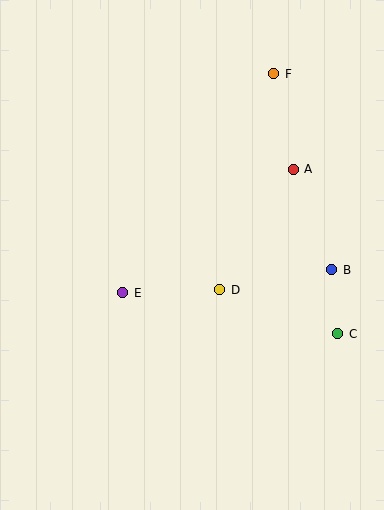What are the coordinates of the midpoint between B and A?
The midpoint between B and A is at (313, 219).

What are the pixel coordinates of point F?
Point F is at (274, 74).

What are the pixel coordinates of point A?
Point A is at (293, 169).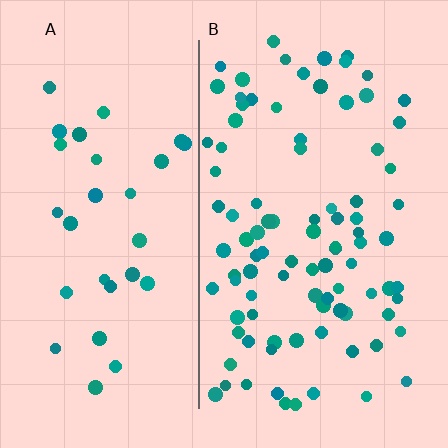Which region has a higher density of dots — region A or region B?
B (the right).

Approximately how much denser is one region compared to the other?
Approximately 3.0× — region B over region A.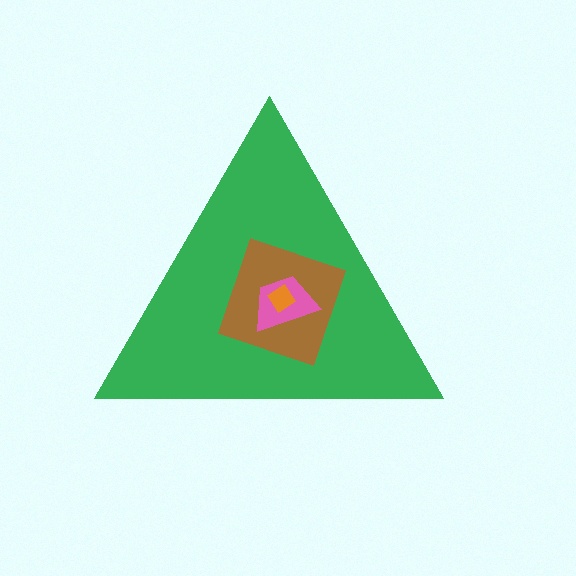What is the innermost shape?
The orange diamond.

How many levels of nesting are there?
4.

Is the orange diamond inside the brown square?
Yes.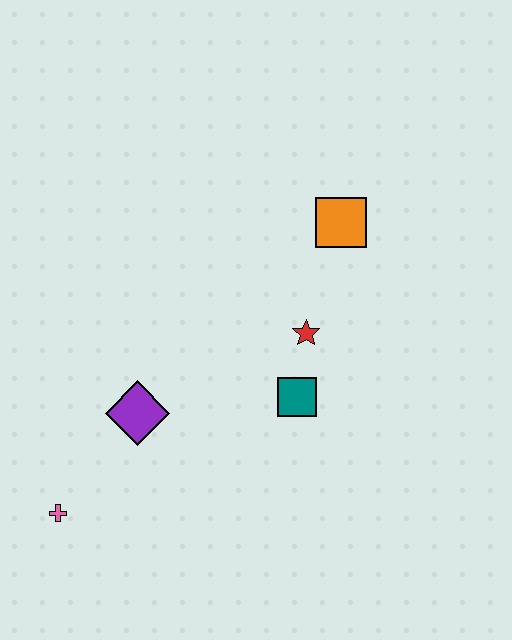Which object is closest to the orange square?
The red star is closest to the orange square.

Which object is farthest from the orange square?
The pink cross is farthest from the orange square.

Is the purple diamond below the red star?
Yes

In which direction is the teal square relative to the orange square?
The teal square is below the orange square.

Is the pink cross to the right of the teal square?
No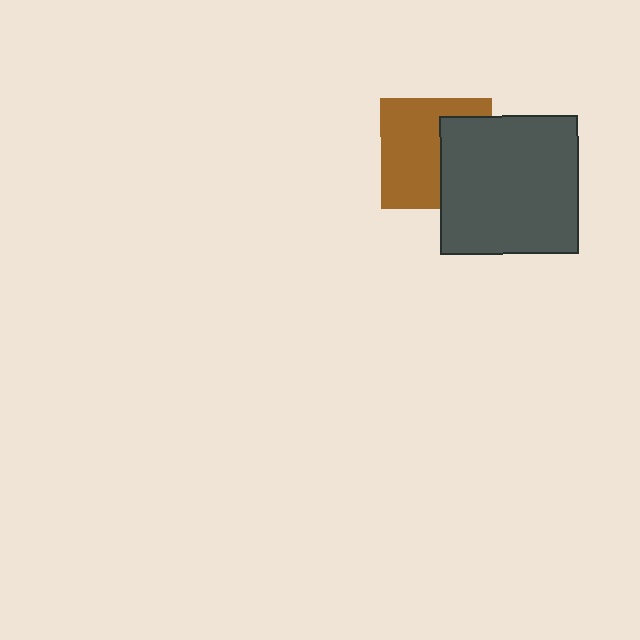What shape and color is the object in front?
The object in front is a dark gray square.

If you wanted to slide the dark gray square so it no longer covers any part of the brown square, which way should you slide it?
Slide it right — that is the most direct way to separate the two shapes.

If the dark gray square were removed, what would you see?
You would see the complete brown square.